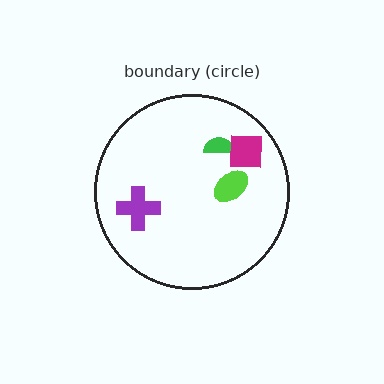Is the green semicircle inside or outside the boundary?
Inside.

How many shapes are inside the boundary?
4 inside, 0 outside.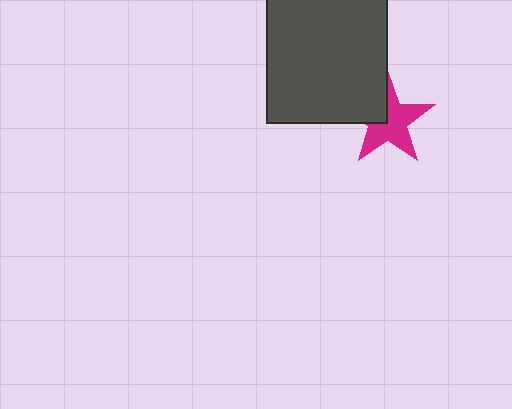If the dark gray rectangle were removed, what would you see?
You would see the complete magenta star.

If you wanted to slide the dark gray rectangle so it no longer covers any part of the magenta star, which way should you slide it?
Slide it toward the upper-left — that is the most direct way to separate the two shapes.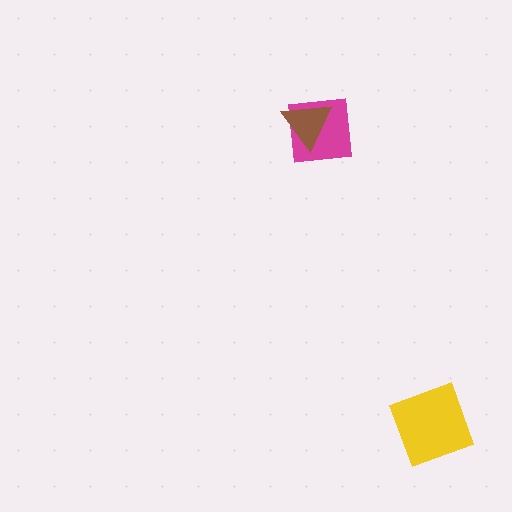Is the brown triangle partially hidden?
No, no other shape covers it.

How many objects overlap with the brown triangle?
1 object overlaps with the brown triangle.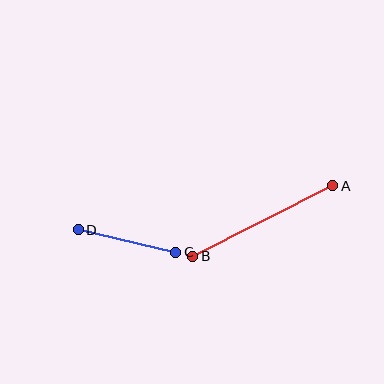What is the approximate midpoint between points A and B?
The midpoint is at approximately (263, 221) pixels.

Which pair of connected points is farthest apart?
Points A and B are farthest apart.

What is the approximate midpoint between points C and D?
The midpoint is at approximately (127, 241) pixels.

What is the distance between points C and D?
The distance is approximately 100 pixels.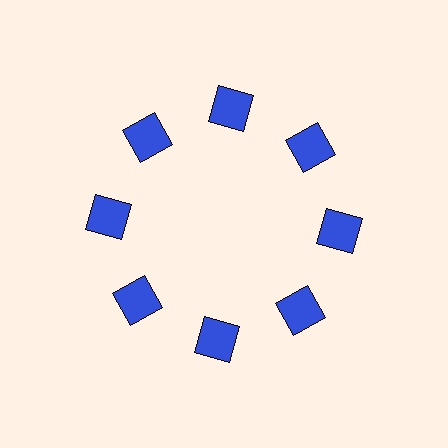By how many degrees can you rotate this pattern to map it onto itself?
The pattern maps onto itself every 45 degrees of rotation.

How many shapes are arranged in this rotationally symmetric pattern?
There are 8 shapes, arranged in 8 groups of 1.